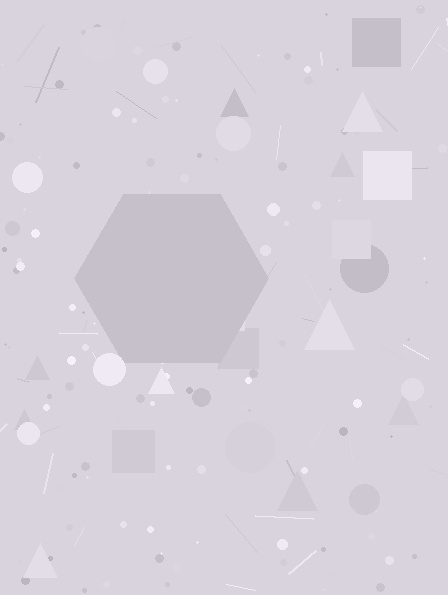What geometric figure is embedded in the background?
A hexagon is embedded in the background.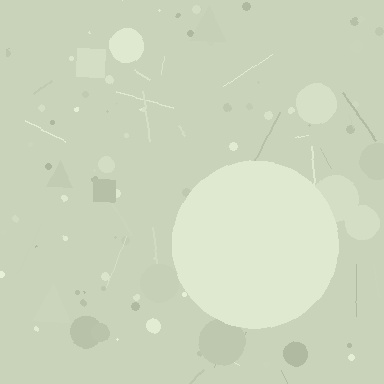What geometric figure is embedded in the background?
A circle is embedded in the background.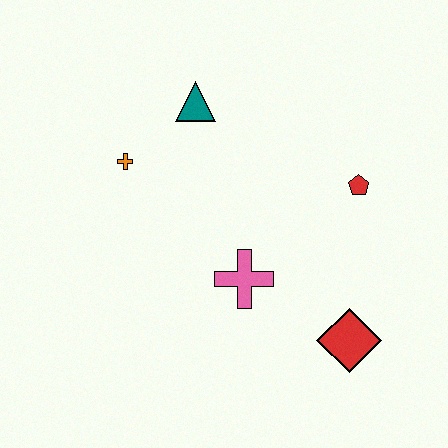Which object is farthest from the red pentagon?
The orange cross is farthest from the red pentagon.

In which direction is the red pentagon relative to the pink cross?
The red pentagon is to the right of the pink cross.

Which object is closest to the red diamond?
The pink cross is closest to the red diamond.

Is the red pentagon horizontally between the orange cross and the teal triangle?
No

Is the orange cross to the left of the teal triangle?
Yes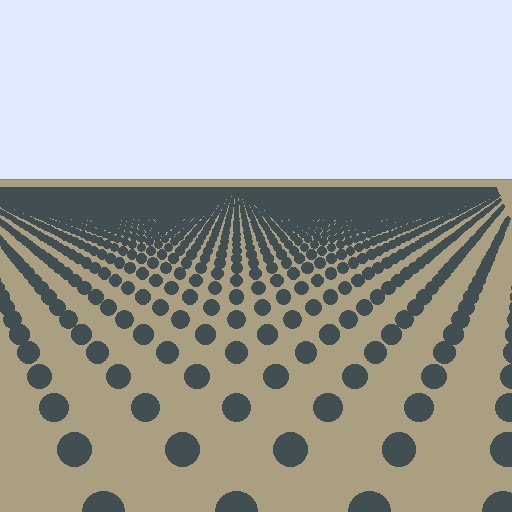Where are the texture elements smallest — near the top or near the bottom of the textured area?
Near the top.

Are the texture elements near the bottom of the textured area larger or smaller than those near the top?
Larger. Near the bottom, elements are closer to the viewer and appear at a bigger on-screen size.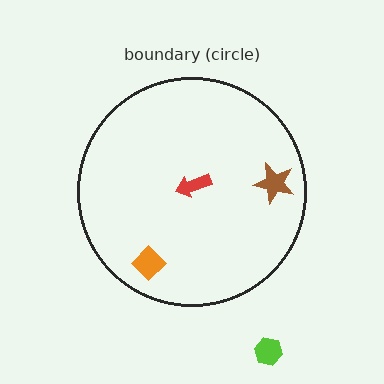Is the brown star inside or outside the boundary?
Inside.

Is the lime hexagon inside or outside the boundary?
Outside.